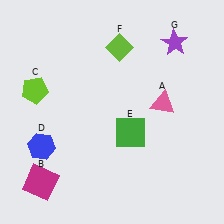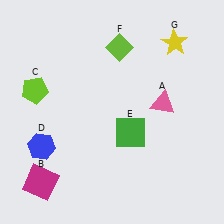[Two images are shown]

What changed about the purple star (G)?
In Image 1, G is purple. In Image 2, it changed to yellow.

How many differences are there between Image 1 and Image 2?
There is 1 difference between the two images.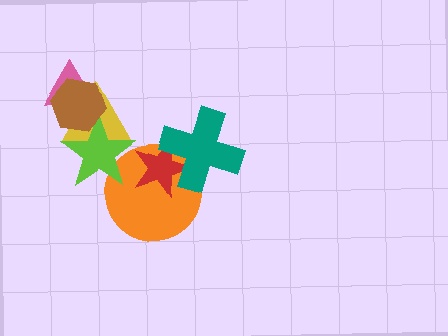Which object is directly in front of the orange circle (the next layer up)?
The red star is directly in front of the orange circle.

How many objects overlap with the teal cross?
2 objects overlap with the teal cross.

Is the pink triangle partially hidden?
Yes, it is partially covered by another shape.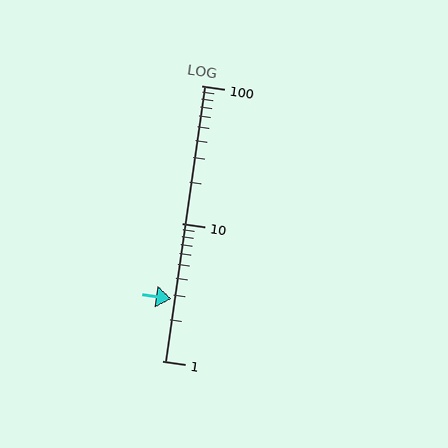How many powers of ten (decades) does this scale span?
The scale spans 2 decades, from 1 to 100.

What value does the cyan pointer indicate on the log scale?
The pointer indicates approximately 2.8.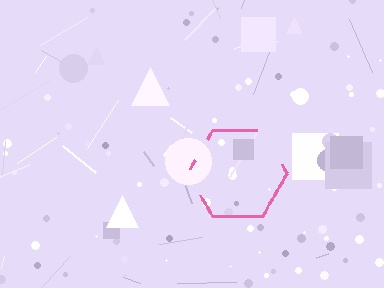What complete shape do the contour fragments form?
The contour fragments form a hexagon.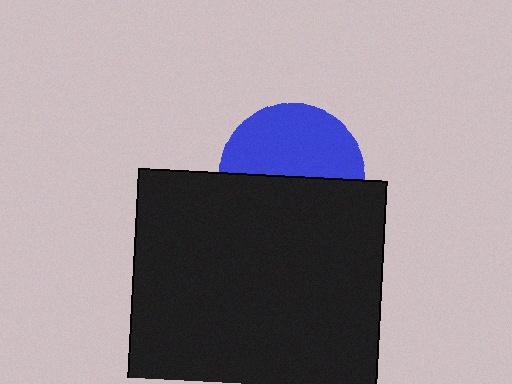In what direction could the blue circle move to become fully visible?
The blue circle could move up. That would shift it out from behind the black square entirely.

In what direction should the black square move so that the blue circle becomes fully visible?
The black square should move down. That is the shortest direction to clear the overlap and leave the blue circle fully visible.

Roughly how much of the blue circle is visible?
About half of it is visible (roughly 50%).